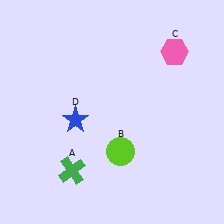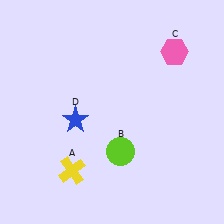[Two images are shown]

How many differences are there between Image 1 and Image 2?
There is 1 difference between the two images.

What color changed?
The cross (A) changed from green in Image 1 to yellow in Image 2.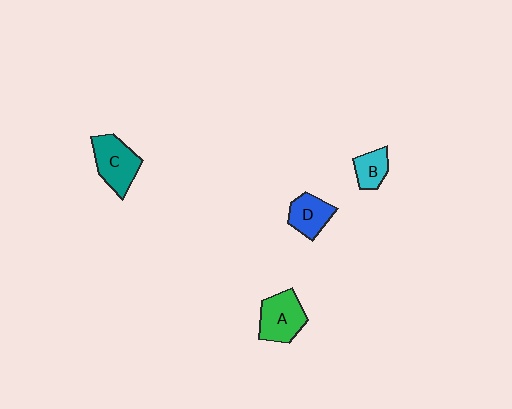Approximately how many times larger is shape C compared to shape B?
Approximately 1.8 times.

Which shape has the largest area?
Shape C (teal).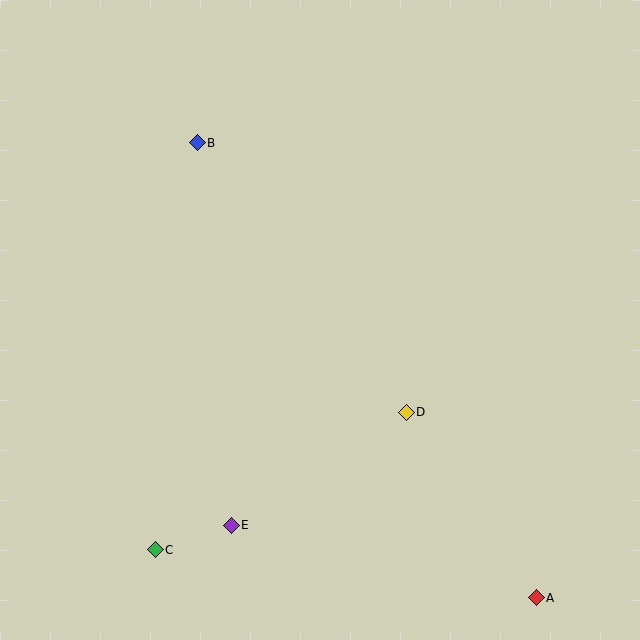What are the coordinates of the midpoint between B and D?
The midpoint between B and D is at (302, 278).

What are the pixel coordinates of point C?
Point C is at (155, 550).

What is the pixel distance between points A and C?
The distance between A and C is 384 pixels.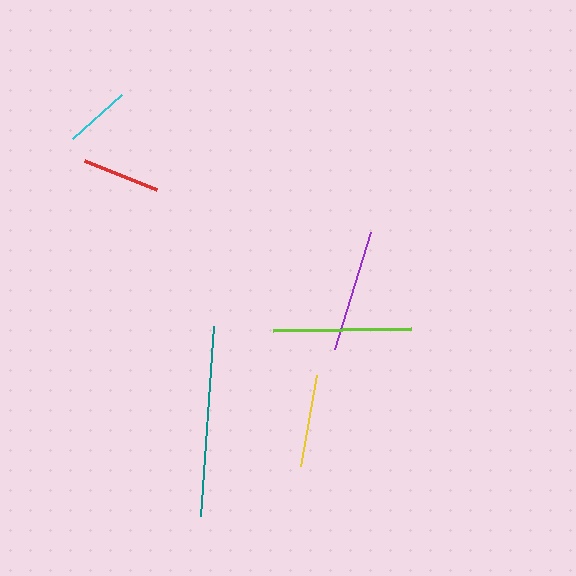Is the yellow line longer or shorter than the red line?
The yellow line is longer than the red line.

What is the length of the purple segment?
The purple segment is approximately 123 pixels long.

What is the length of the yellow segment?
The yellow segment is approximately 92 pixels long.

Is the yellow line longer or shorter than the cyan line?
The yellow line is longer than the cyan line.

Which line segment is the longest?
The teal line is the longest at approximately 191 pixels.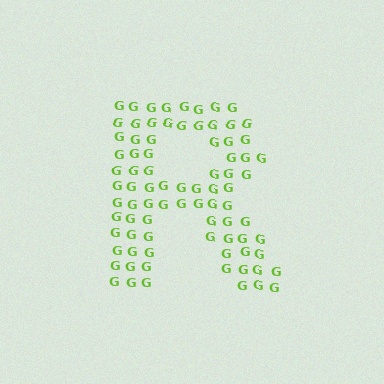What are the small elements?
The small elements are letter G's.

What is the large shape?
The large shape is the letter R.